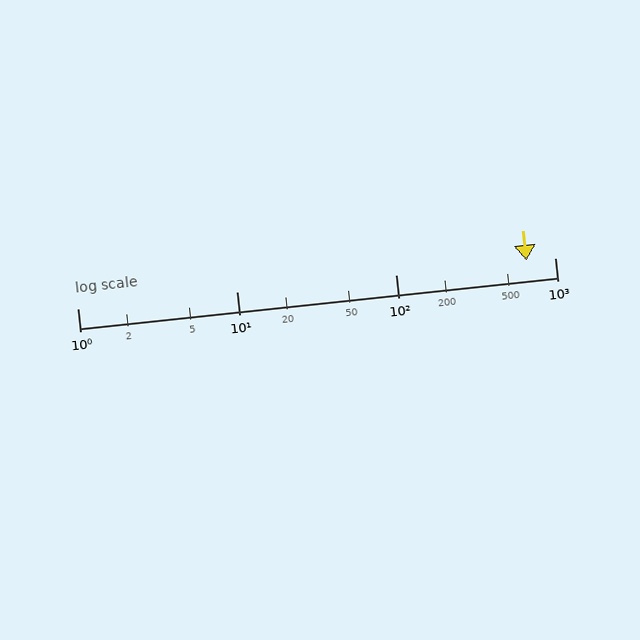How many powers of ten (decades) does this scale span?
The scale spans 3 decades, from 1 to 1000.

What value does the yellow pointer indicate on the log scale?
The pointer indicates approximately 660.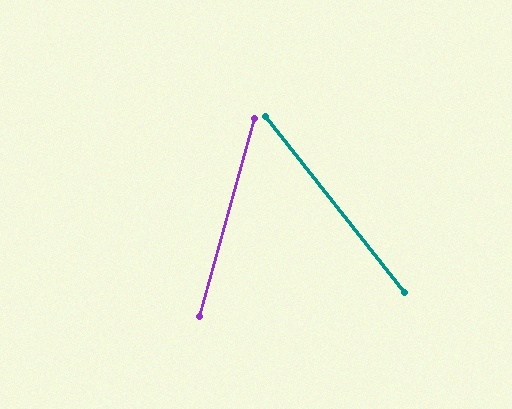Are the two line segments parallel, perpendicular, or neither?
Neither parallel nor perpendicular — they differ by about 54°.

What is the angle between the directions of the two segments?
Approximately 54 degrees.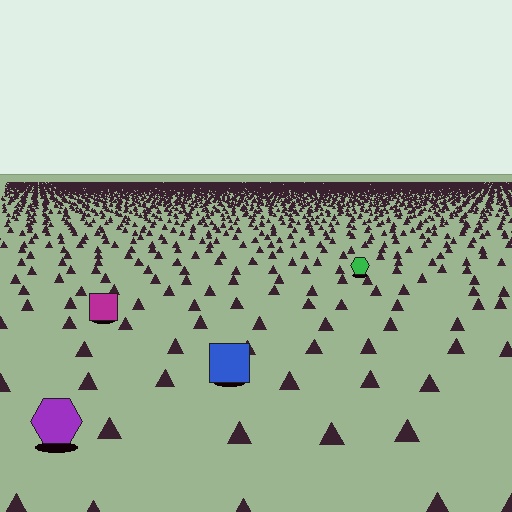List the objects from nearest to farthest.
From nearest to farthest: the purple hexagon, the blue square, the magenta square, the green hexagon.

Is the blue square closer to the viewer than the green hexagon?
Yes. The blue square is closer — you can tell from the texture gradient: the ground texture is coarser near it.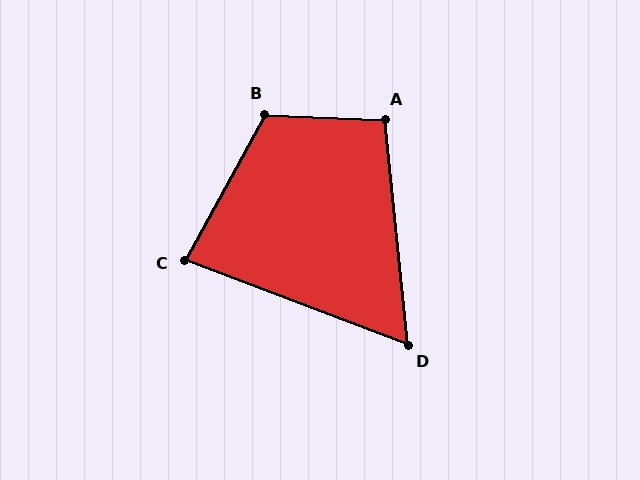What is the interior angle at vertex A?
Approximately 98 degrees (obtuse).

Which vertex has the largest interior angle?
B, at approximately 116 degrees.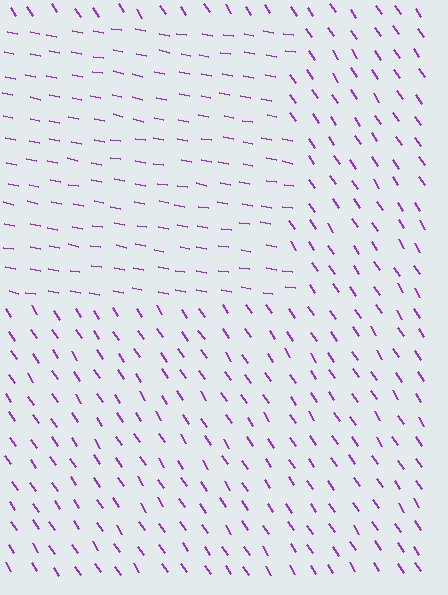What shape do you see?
I see a rectangle.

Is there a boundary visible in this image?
Yes, there is a texture boundary formed by a change in line orientation.